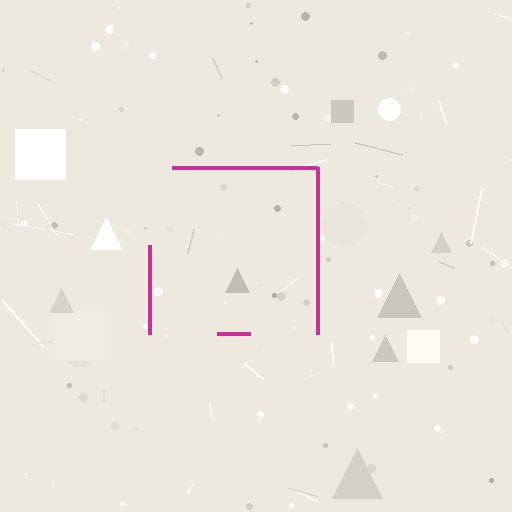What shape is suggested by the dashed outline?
The dashed outline suggests a square.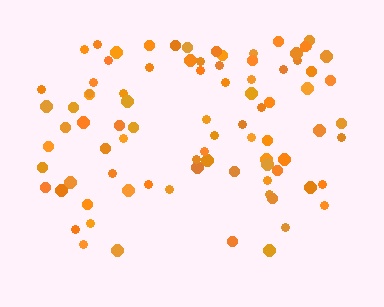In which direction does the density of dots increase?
From bottom to top, with the top side densest.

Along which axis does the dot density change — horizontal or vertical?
Vertical.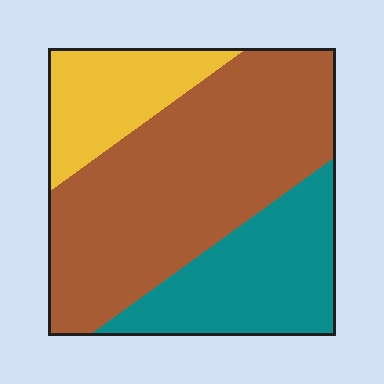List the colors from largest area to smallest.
From largest to smallest: brown, teal, yellow.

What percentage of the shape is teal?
Teal takes up between a sixth and a third of the shape.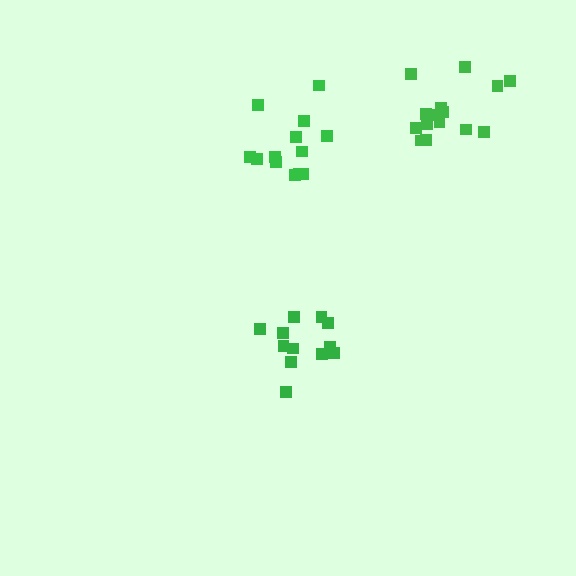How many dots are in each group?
Group 1: 12 dots, Group 2: 15 dots, Group 3: 13 dots (40 total).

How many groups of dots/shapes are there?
There are 3 groups.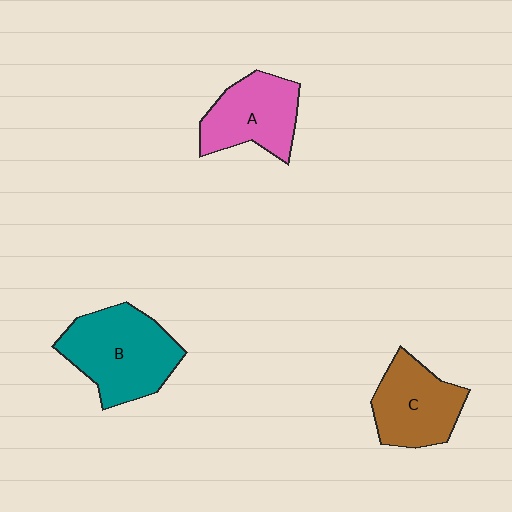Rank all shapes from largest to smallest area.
From largest to smallest: B (teal), C (brown), A (pink).